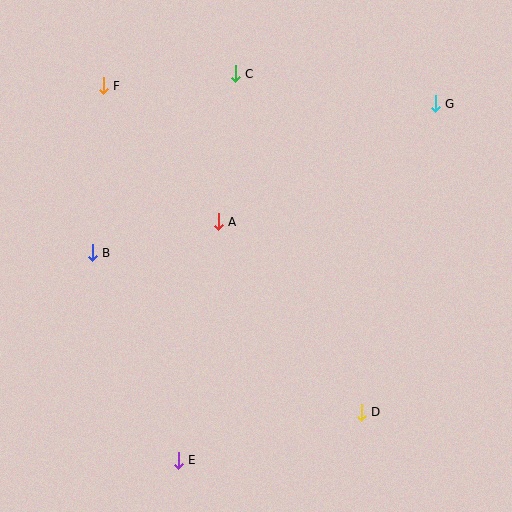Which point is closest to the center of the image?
Point A at (218, 222) is closest to the center.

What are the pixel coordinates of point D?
Point D is at (361, 412).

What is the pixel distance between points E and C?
The distance between E and C is 390 pixels.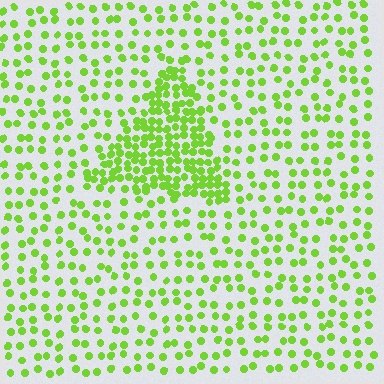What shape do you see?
I see a triangle.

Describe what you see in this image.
The image contains small lime elements arranged at two different densities. A triangle-shaped region is visible where the elements are more densely packed than the surrounding area.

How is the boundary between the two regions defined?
The boundary is defined by a change in element density (approximately 2.4x ratio). All elements are the same color, size, and shape.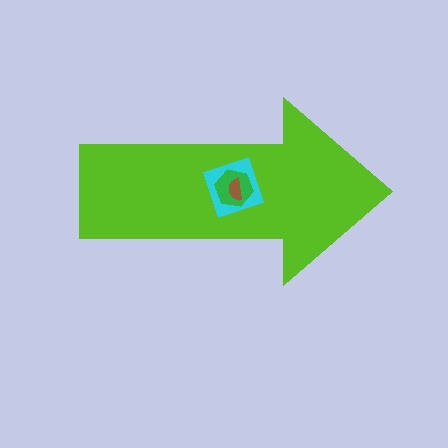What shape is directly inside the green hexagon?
The brown semicircle.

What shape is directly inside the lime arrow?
The cyan diamond.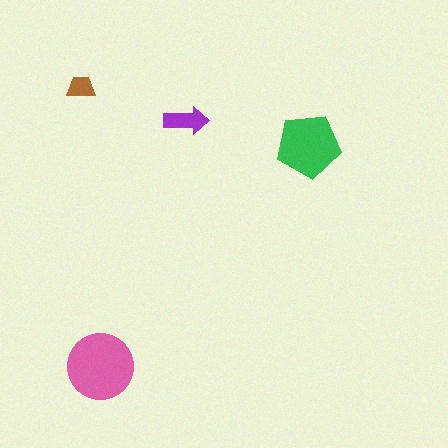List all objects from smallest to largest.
The brown trapezoid, the purple arrow, the green pentagon, the pink circle.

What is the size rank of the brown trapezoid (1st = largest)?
4th.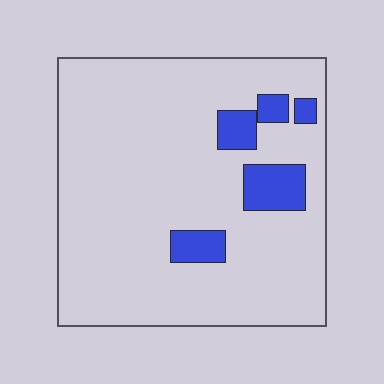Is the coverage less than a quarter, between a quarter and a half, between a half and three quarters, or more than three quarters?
Less than a quarter.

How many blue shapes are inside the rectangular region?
5.